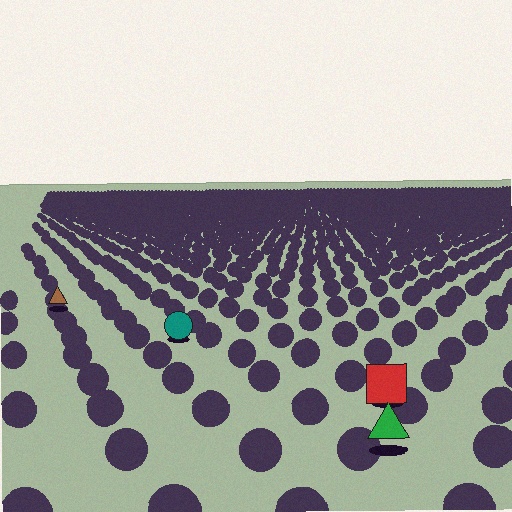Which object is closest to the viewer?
The green triangle is closest. The texture marks near it are larger and more spread out.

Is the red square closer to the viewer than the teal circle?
Yes. The red square is closer — you can tell from the texture gradient: the ground texture is coarser near it.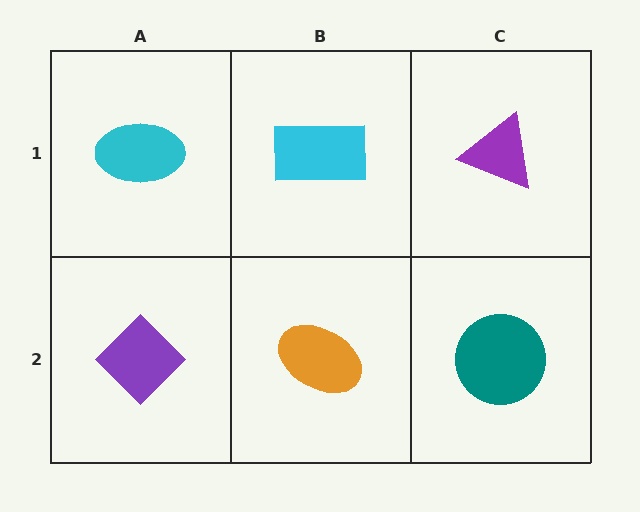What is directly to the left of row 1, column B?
A cyan ellipse.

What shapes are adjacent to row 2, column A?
A cyan ellipse (row 1, column A), an orange ellipse (row 2, column B).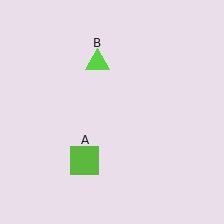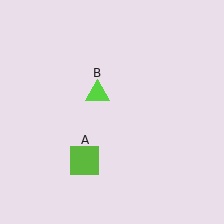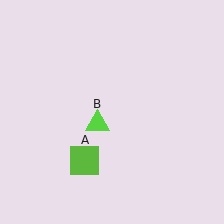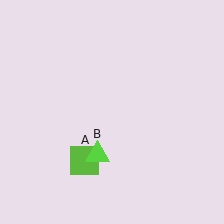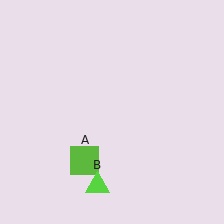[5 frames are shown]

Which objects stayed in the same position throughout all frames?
Lime square (object A) remained stationary.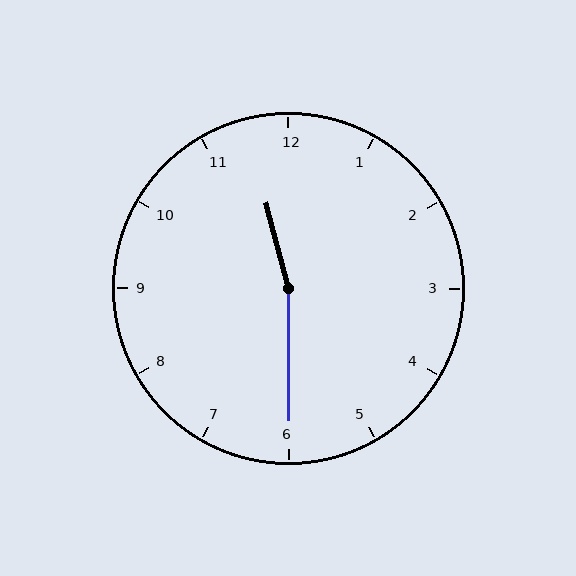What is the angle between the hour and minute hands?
Approximately 165 degrees.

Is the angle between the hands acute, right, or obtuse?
It is obtuse.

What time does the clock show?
11:30.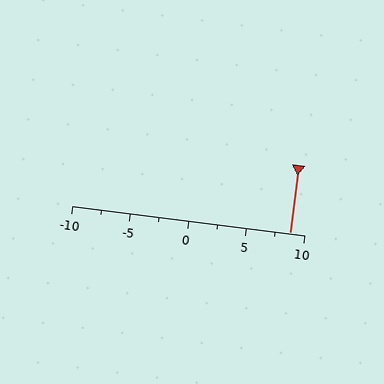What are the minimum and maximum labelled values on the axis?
The axis runs from -10 to 10.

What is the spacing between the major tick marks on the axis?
The major ticks are spaced 5 apart.